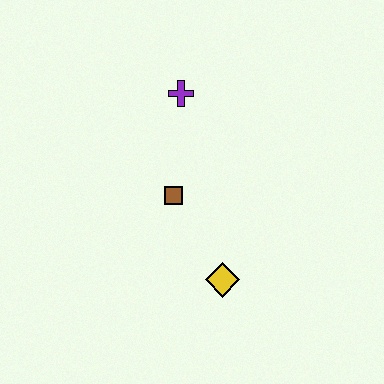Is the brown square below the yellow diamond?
No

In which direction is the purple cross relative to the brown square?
The purple cross is above the brown square.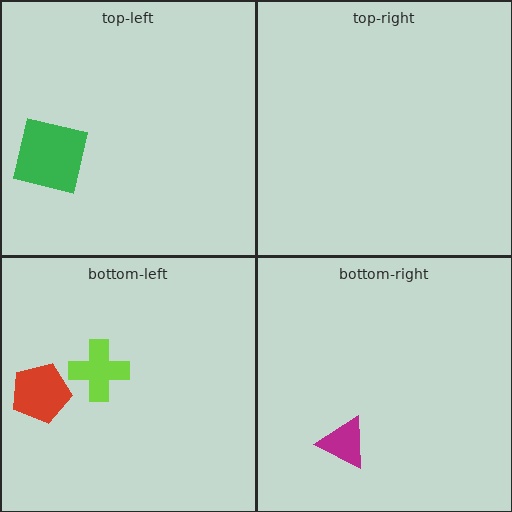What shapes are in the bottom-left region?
The red pentagon, the lime cross.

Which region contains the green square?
The top-left region.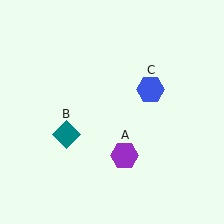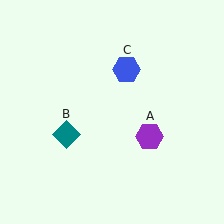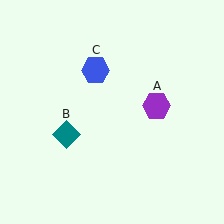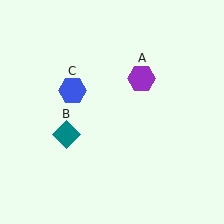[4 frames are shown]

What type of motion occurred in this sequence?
The purple hexagon (object A), blue hexagon (object C) rotated counterclockwise around the center of the scene.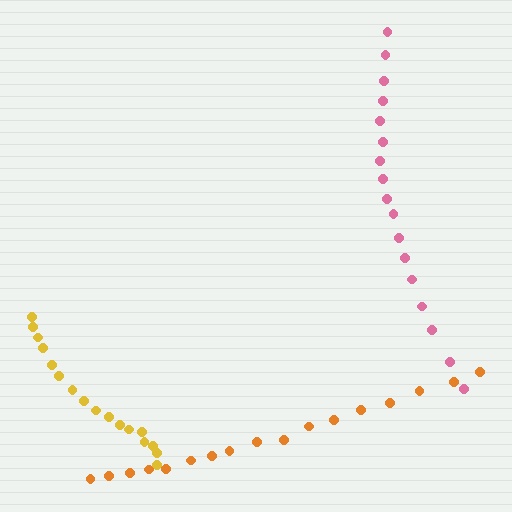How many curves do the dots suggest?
There are 3 distinct paths.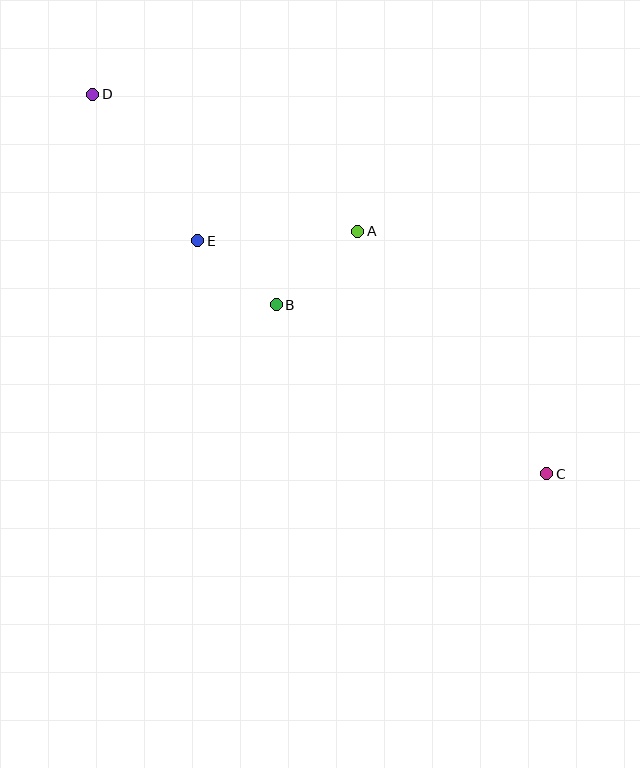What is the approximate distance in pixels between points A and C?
The distance between A and C is approximately 308 pixels.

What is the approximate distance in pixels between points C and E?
The distance between C and E is approximately 420 pixels.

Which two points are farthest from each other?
Points C and D are farthest from each other.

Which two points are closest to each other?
Points B and E are closest to each other.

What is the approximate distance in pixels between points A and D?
The distance between A and D is approximately 298 pixels.